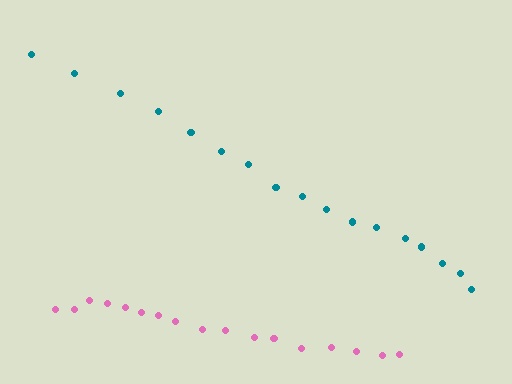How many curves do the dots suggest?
There are 2 distinct paths.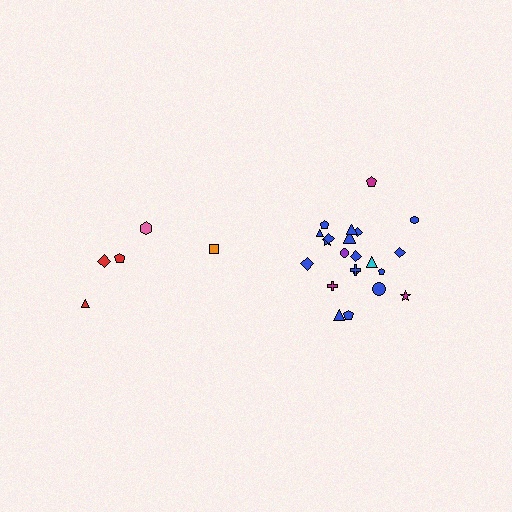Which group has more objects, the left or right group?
The right group.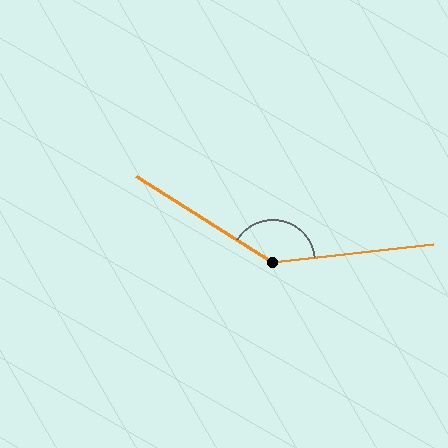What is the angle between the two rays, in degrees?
Approximately 142 degrees.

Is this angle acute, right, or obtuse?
It is obtuse.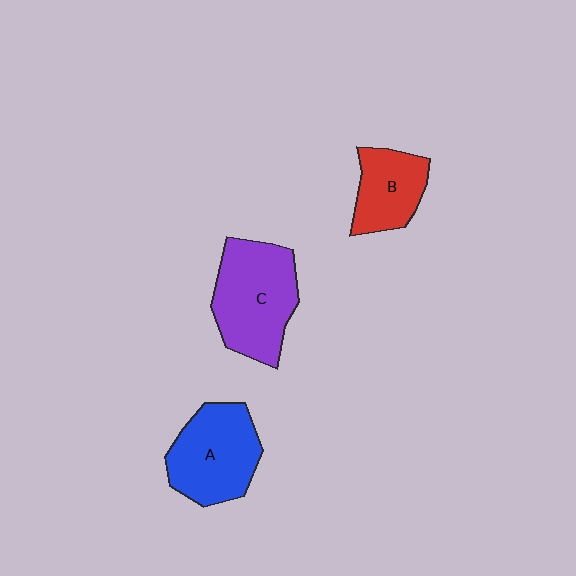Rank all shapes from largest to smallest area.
From largest to smallest: C (purple), A (blue), B (red).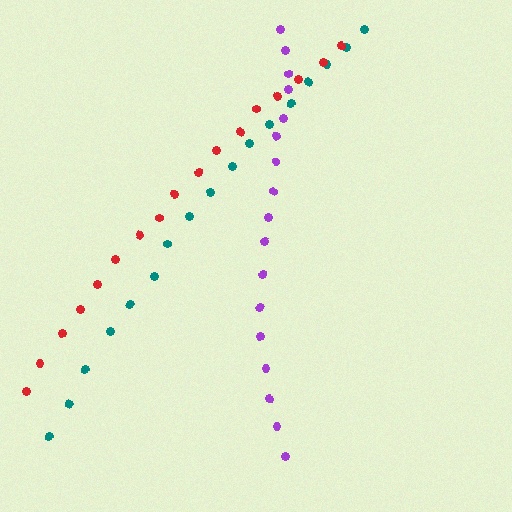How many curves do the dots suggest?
There are 3 distinct paths.